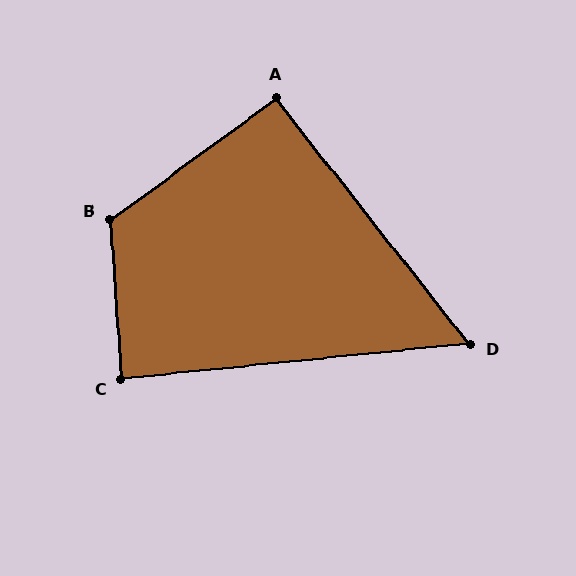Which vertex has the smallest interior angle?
D, at approximately 58 degrees.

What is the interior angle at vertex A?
Approximately 92 degrees (approximately right).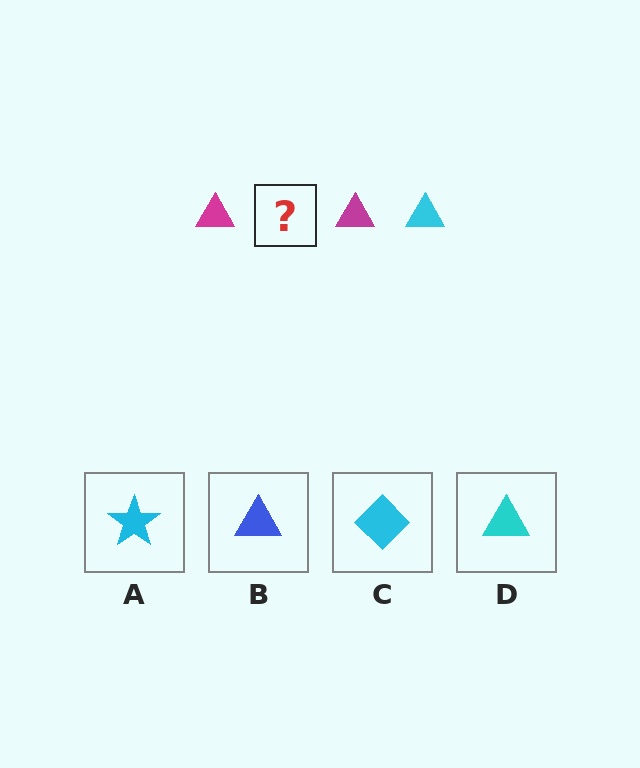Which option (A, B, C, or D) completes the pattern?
D.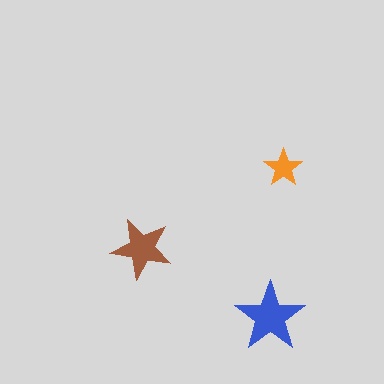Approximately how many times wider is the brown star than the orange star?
About 1.5 times wider.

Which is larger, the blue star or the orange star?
The blue one.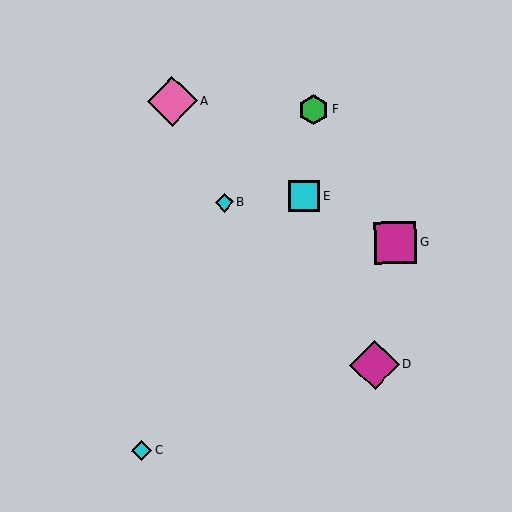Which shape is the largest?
The pink diamond (labeled A) is the largest.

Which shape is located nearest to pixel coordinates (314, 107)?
The green hexagon (labeled F) at (314, 110) is nearest to that location.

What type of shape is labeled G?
Shape G is a magenta square.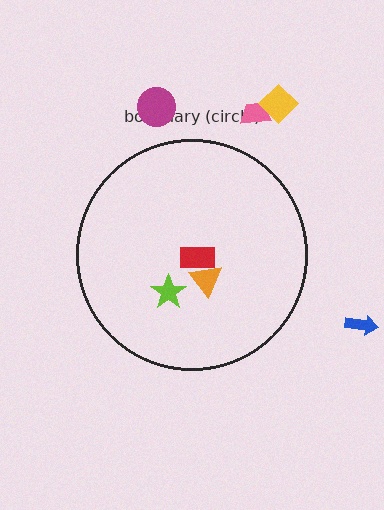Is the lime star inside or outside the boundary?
Inside.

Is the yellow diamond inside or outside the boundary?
Outside.